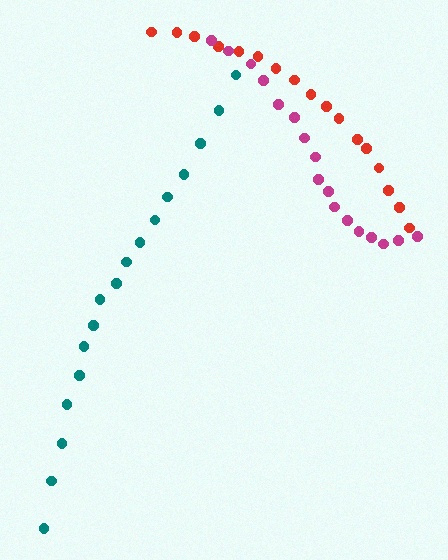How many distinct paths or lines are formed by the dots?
There are 3 distinct paths.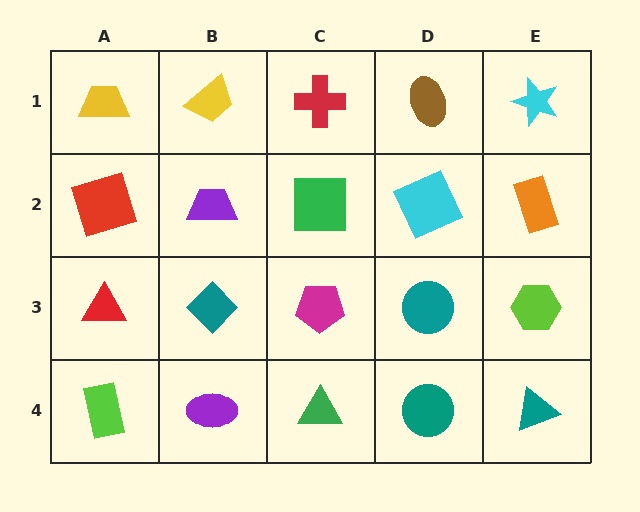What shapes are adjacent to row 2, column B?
A yellow trapezoid (row 1, column B), a teal diamond (row 3, column B), a red square (row 2, column A), a green square (row 2, column C).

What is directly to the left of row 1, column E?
A brown ellipse.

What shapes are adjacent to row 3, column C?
A green square (row 2, column C), a green triangle (row 4, column C), a teal diamond (row 3, column B), a teal circle (row 3, column D).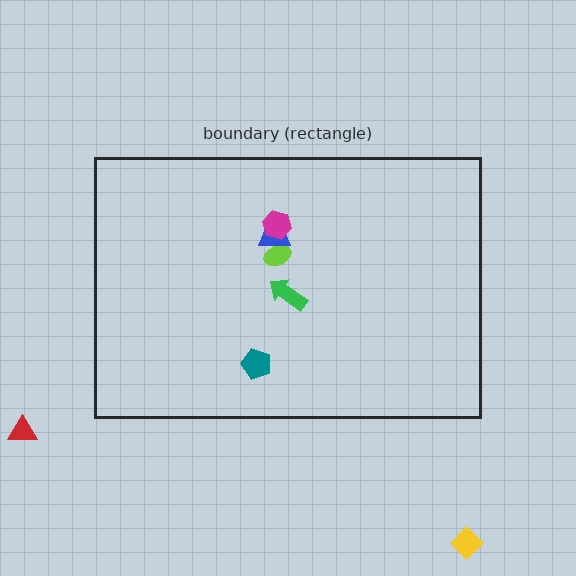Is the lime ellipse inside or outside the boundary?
Inside.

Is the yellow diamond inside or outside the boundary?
Outside.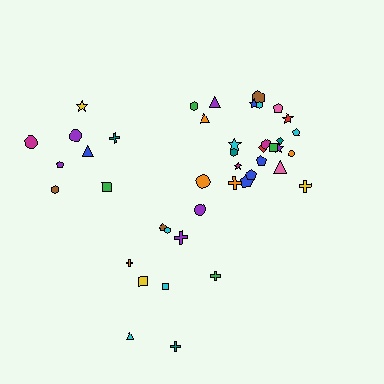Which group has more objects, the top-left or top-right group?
The top-right group.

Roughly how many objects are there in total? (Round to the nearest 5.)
Roughly 45 objects in total.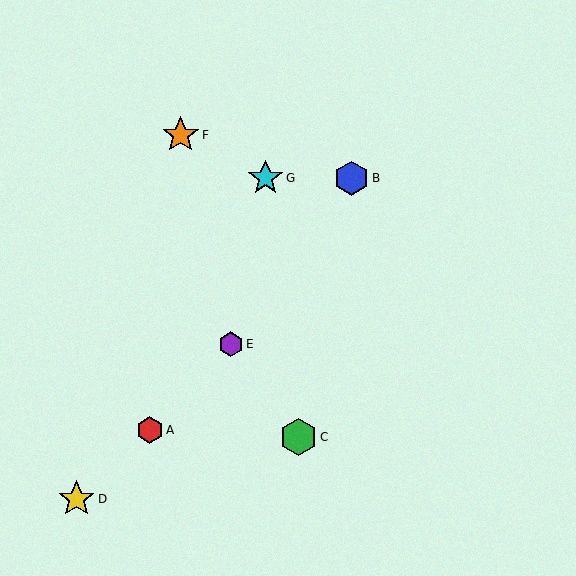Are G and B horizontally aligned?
Yes, both are at y≈178.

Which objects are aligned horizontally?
Objects B, G are aligned horizontally.